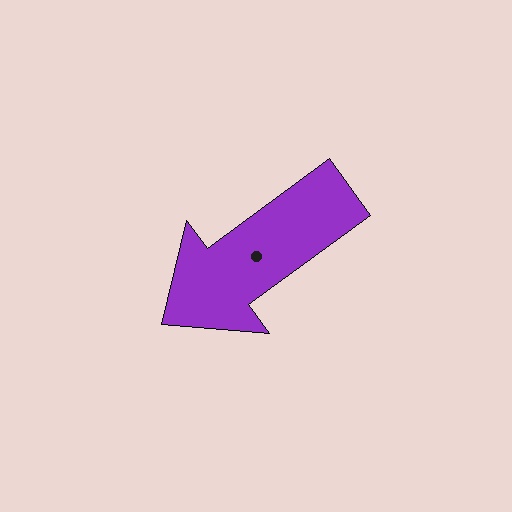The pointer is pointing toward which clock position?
Roughly 8 o'clock.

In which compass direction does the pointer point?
Southwest.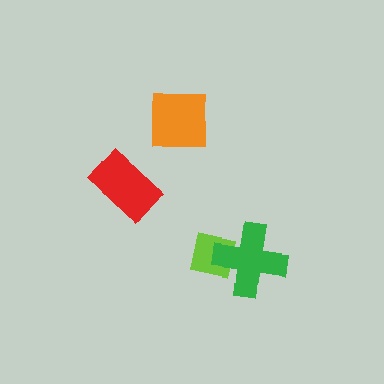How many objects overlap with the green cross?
1 object overlaps with the green cross.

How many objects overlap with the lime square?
1 object overlaps with the lime square.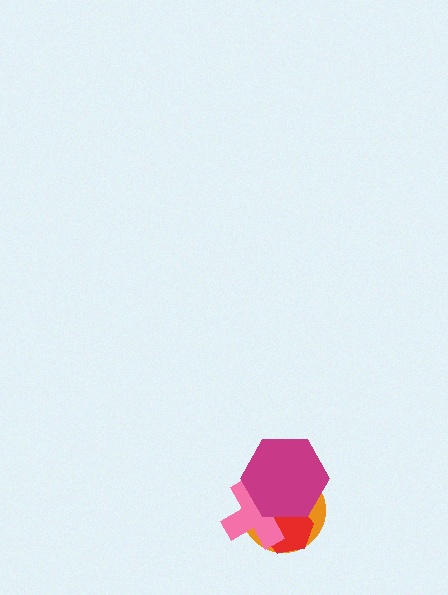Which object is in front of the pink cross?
The magenta hexagon is in front of the pink cross.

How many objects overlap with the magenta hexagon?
3 objects overlap with the magenta hexagon.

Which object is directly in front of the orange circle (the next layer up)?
The red hexagon is directly in front of the orange circle.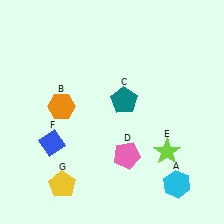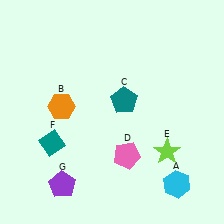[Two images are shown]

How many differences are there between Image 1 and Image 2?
There are 2 differences between the two images.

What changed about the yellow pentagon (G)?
In Image 1, G is yellow. In Image 2, it changed to purple.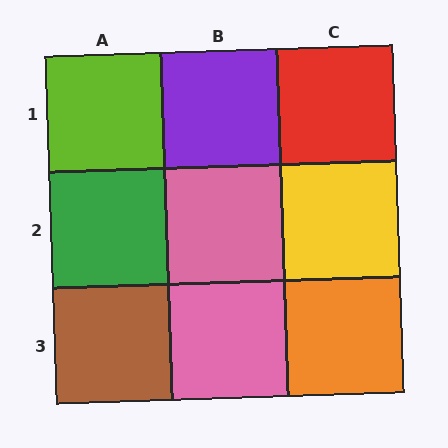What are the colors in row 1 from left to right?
Lime, purple, red.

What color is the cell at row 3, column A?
Brown.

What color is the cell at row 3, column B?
Pink.